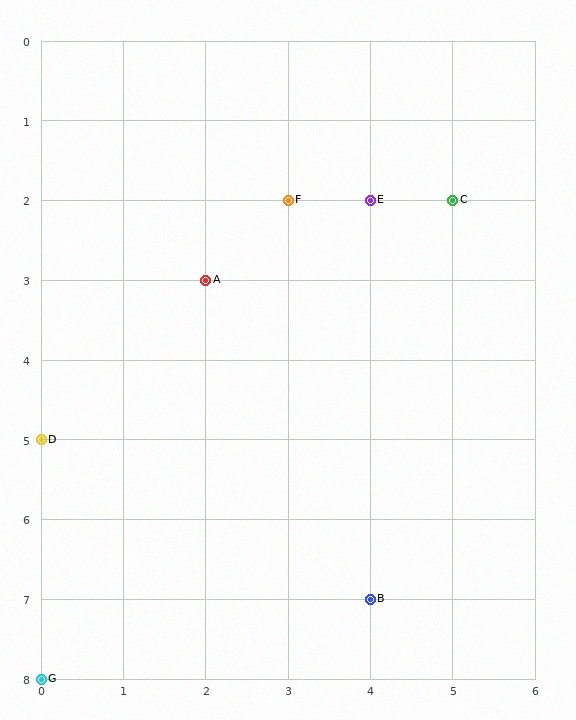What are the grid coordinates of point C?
Point C is at grid coordinates (5, 2).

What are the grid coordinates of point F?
Point F is at grid coordinates (3, 2).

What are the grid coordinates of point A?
Point A is at grid coordinates (2, 3).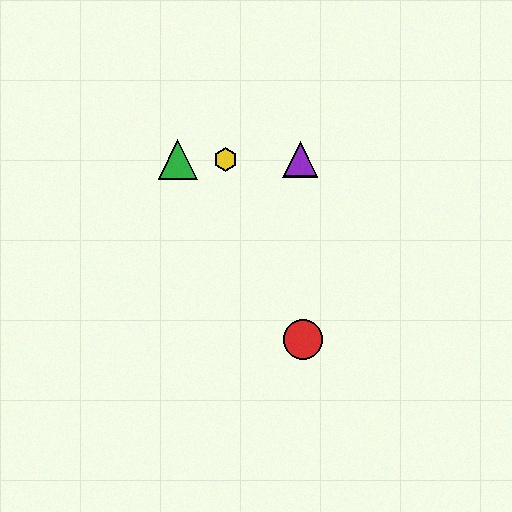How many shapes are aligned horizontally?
4 shapes (the blue triangle, the green triangle, the yellow hexagon, the purple triangle) are aligned horizontally.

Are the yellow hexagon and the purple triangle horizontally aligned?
Yes, both are at y≈160.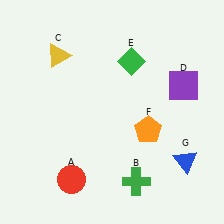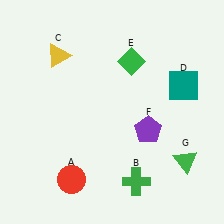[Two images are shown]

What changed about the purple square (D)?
In Image 1, D is purple. In Image 2, it changed to teal.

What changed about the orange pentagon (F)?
In Image 1, F is orange. In Image 2, it changed to purple.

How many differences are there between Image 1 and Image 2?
There are 3 differences between the two images.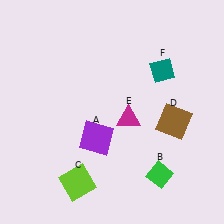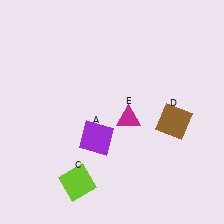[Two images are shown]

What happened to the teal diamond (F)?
The teal diamond (F) was removed in Image 2. It was in the top-right area of Image 1.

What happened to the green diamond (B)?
The green diamond (B) was removed in Image 2. It was in the bottom-right area of Image 1.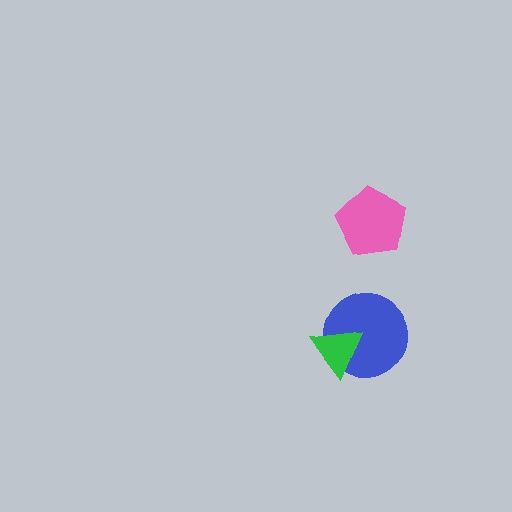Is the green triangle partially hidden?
No, no other shape covers it.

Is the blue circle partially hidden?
Yes, it is partially covered by another shape.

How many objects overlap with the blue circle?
1 object overlaps with the blue circle.